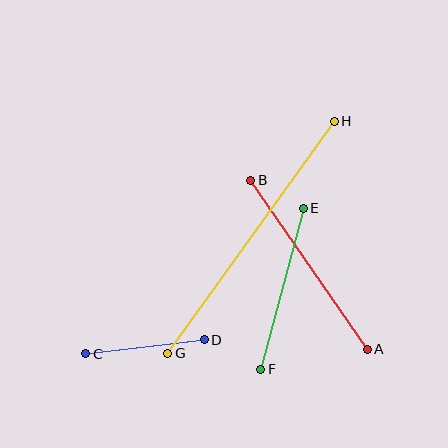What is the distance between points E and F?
The distance is approximately 167 pixels.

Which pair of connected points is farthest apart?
Points G and H are farthest apart.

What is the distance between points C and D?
The distance is approximately 119 pixels.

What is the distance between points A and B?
The distance is approximately 205 pixels.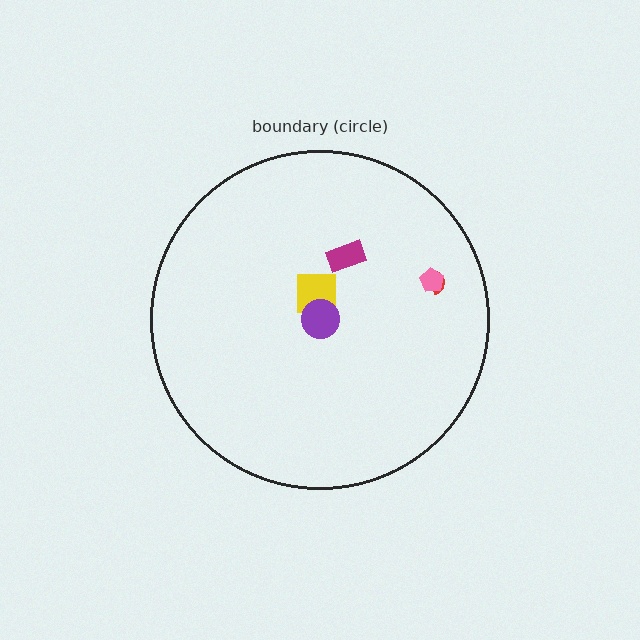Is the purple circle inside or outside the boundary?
Inside.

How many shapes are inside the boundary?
5 inside, 0 outside.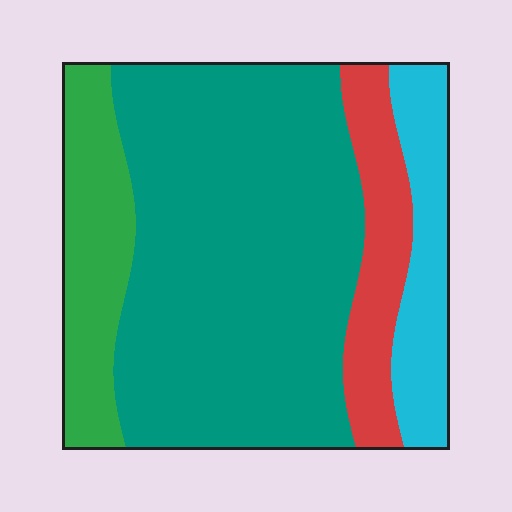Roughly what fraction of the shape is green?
Green covers around 15% of the shape.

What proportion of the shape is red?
Red covers roughly 10% of the shape.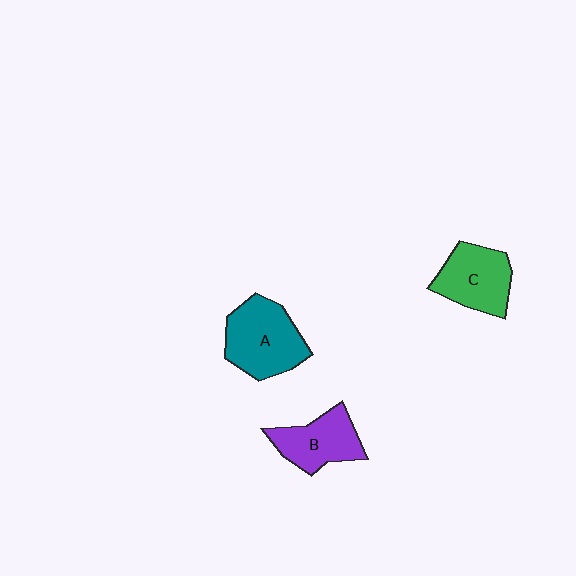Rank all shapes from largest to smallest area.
From largest to smallest: A (teal), C (green), B (purple).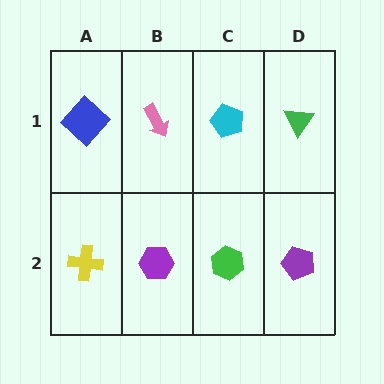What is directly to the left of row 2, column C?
A purple hexagon.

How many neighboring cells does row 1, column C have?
3.